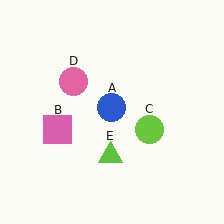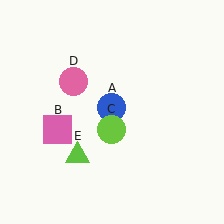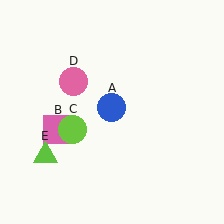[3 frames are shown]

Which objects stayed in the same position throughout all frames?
Blue circle (object A) and pink square (object B) and pink circle (object D) remained stationary.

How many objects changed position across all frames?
2 objects changed position: lime circle (object C), lime triangle (object E).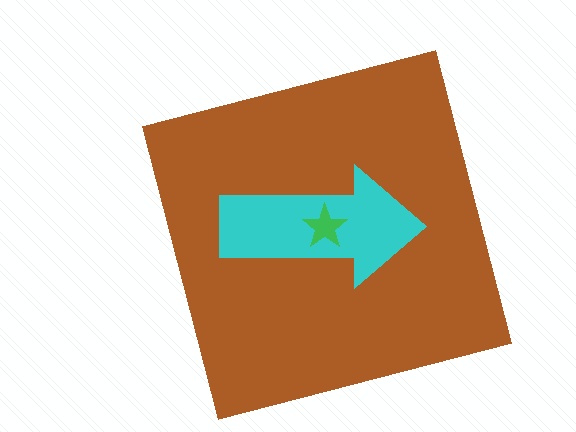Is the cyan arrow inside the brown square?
Yes.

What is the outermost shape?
The brown square.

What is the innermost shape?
The green star.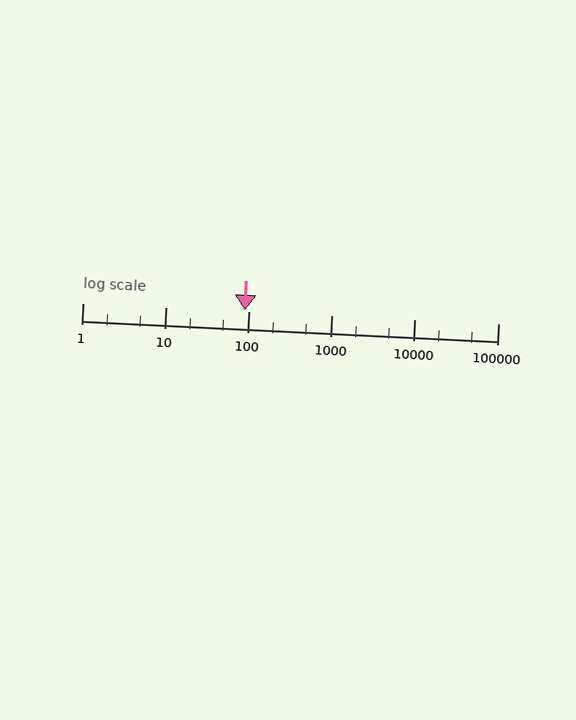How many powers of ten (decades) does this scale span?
The scale spans 5 decades, from 1 to 100000.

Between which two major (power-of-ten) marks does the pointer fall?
The pointer is between 10 and 100.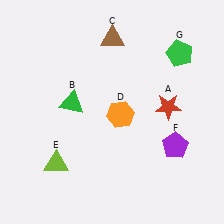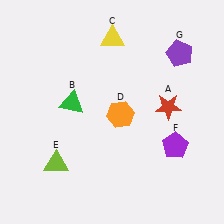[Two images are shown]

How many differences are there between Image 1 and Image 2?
There are 2 differences between the two images.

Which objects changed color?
C changed from brown to yellow. G changed from green to purple.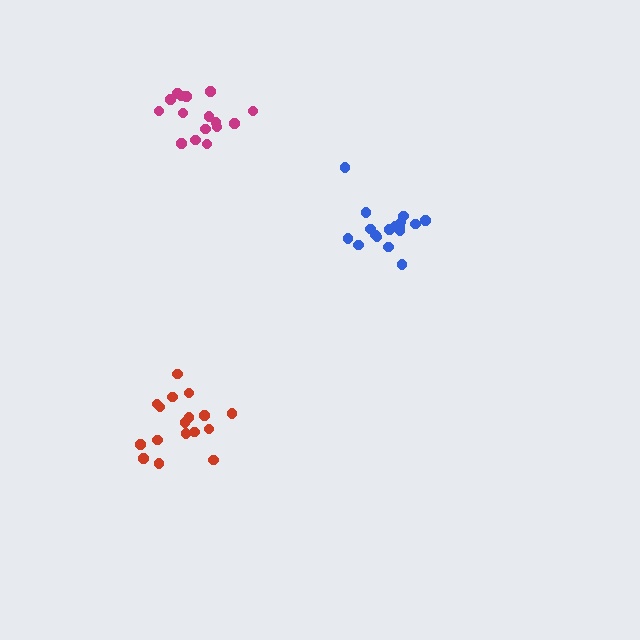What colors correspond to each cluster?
The clusters are colored: magenta, blue, red.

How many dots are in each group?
Group 1: 16 dots, Group 2: 17 dots, Group 3: 17 dots (50 total).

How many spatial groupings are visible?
There are 3 spatial groupings.